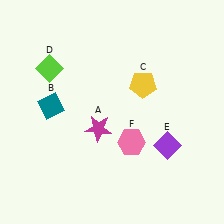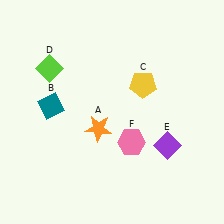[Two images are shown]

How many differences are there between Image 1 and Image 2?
There is 1 difference between the two images.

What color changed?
The star (A) changed from magenta in Image 1 to orange in Image 2.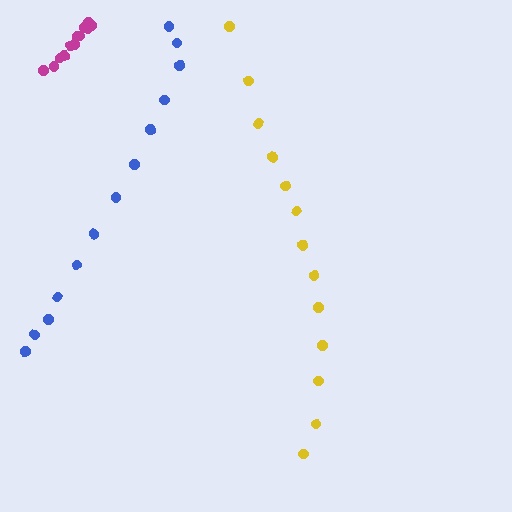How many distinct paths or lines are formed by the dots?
There are 3 distinct paths.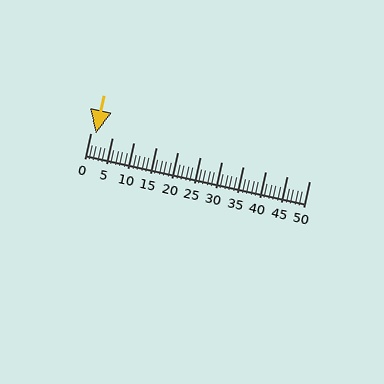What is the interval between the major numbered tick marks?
The major tick marks are spaced 5 units apart.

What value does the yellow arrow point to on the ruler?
The yellow arrow points to approximately 1.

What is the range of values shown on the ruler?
The ruler shows values from 0 to 50.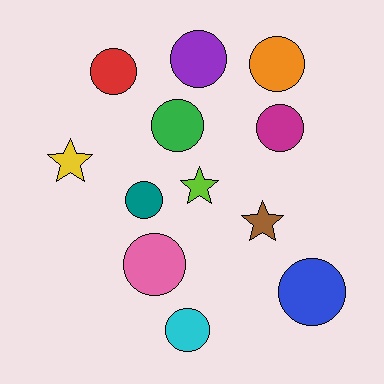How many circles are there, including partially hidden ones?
There are 9 circles.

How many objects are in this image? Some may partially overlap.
There are 12 objects.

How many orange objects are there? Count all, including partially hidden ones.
There is 1 orange object.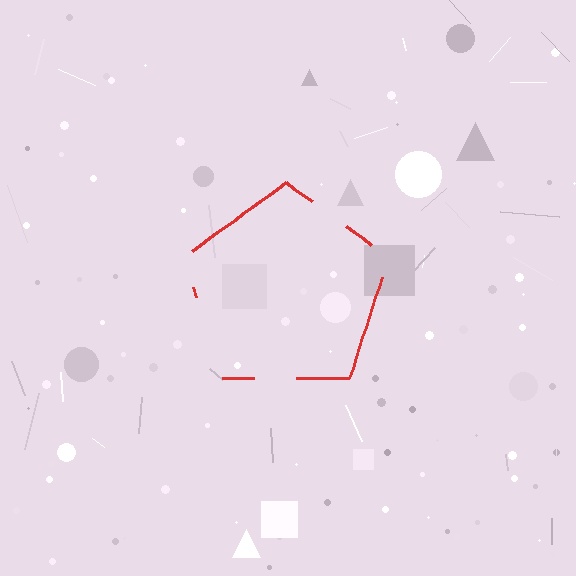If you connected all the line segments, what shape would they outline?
They would outline a pentagon.